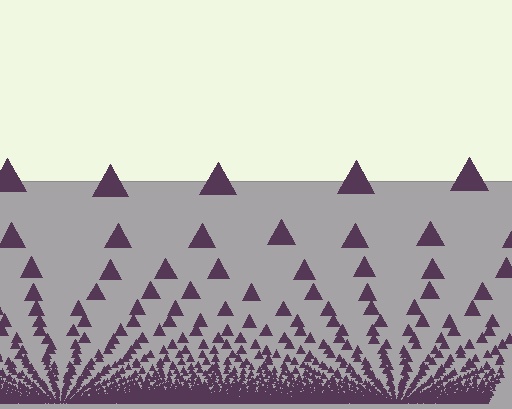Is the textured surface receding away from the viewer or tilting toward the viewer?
The surface appears to tilt toward the viewer. Texture elements get larger and sparser toward the top.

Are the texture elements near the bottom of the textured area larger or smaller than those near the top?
Smaller. The gradient is inverted — elements near the bottom are smaller and denser.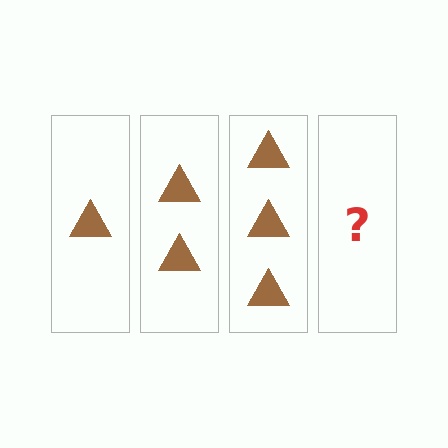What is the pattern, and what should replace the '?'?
The pattern is that each step adds one more triangle. The '?' should be 4 triangles.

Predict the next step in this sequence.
The next step is 4 triangles.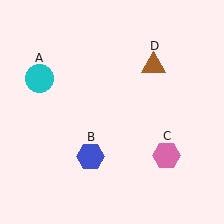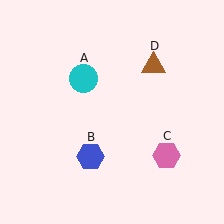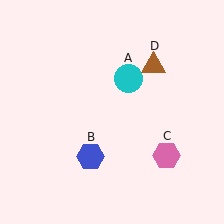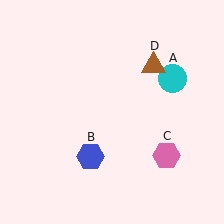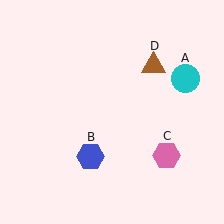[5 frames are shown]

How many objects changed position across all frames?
1 object changed position: cyan circle (object A).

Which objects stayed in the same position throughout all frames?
Blue hexagon (object B) and pink hexagon (object C) and brown triangle (object D) remained stationary.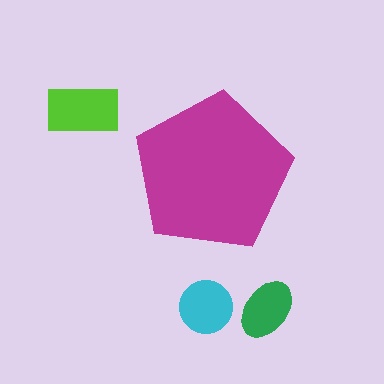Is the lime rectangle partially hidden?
No, the lime rectangle is fully visible.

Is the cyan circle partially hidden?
No, the cyan circle is fully visible.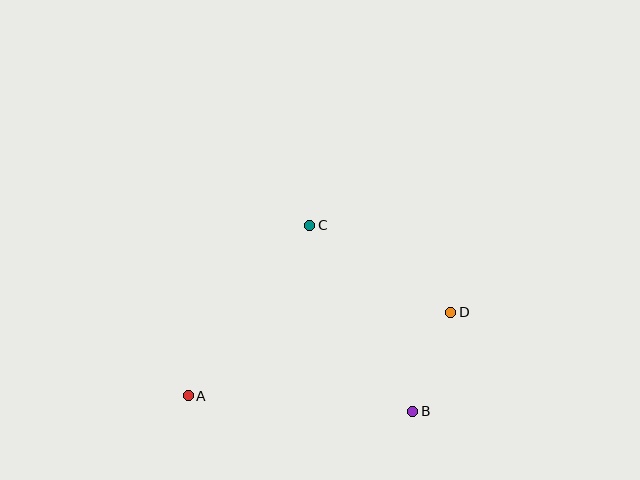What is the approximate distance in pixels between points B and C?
The distance between B and C is approximately 212 pixels.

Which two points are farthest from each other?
Points A and D are farthest from each other.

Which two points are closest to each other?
Points B and D are closest to each other.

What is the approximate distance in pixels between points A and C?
The distance between A and C is approximately 209 pixels.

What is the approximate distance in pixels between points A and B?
The distance between A and B is approximately 225 pixels.